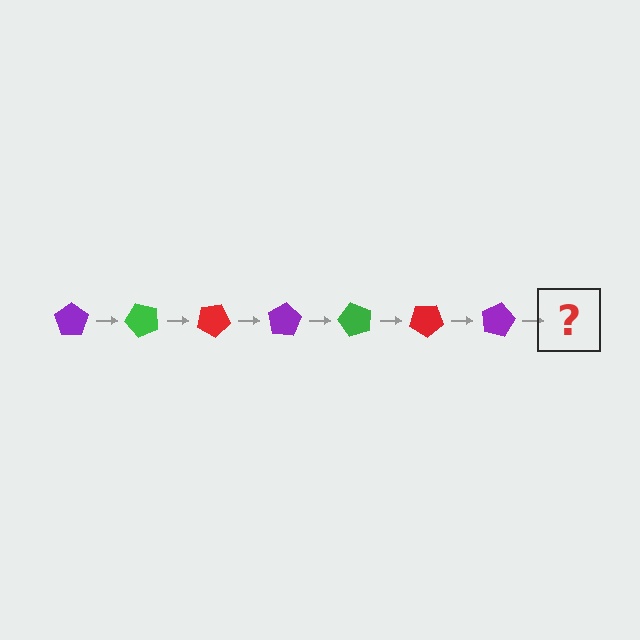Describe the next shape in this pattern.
It should be a green pentagon, rotated 350 degrees from the start.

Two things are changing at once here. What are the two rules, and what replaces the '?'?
The two rules are that it rotates 50 degrees each step and the color cycles through purple, green, and red. The '?' should be a green pentagon, rotated 350 degrees from the start.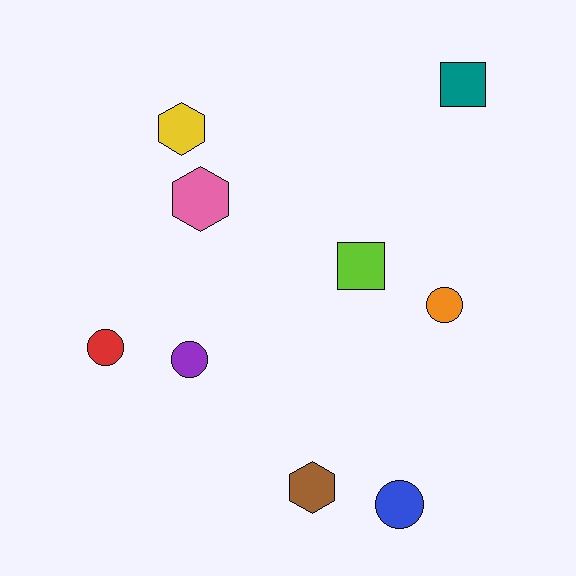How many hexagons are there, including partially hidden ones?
There are 3 hexagons.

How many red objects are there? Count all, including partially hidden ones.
There is 1 red object.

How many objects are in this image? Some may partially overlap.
There are 9 objects.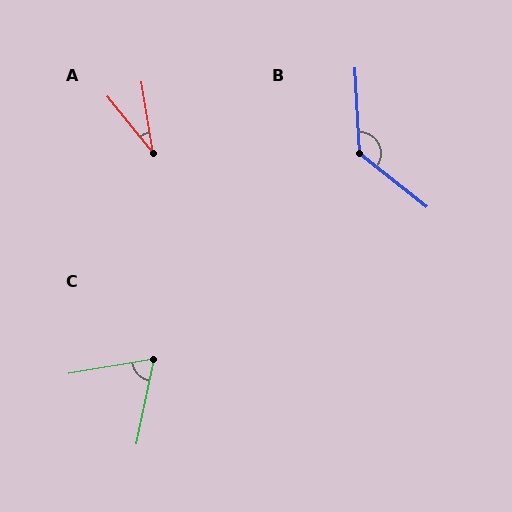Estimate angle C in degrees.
Approximately 68 degrees.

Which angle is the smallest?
A, at approximately 29 degrees.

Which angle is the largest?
B, at approximately 132 degrees.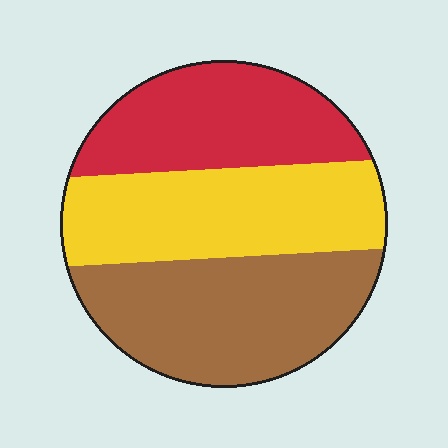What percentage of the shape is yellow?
Yellow takes up about one third (1/3) of the shape.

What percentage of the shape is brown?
Brown takes up between a quarter and a half of the shape.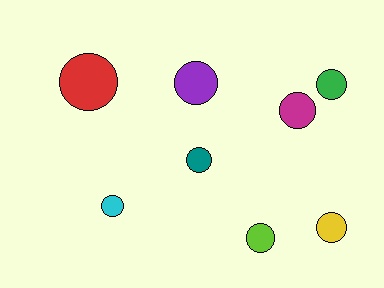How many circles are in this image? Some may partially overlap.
There are 8 circles.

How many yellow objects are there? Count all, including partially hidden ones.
There is 1 yellow object.